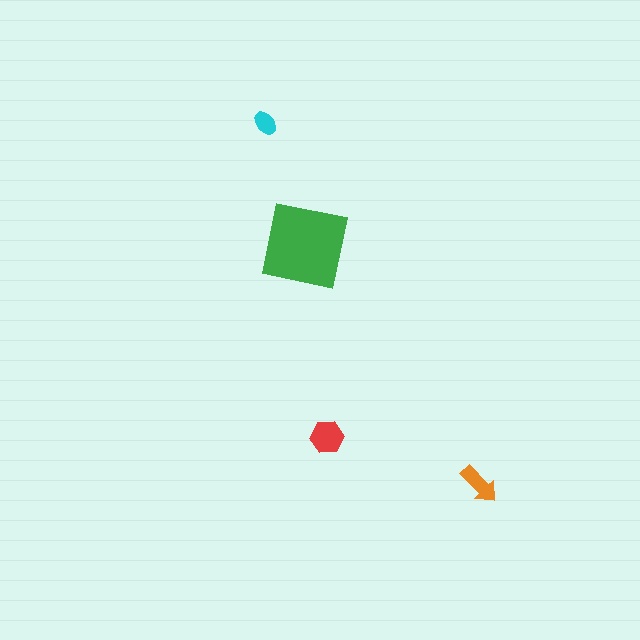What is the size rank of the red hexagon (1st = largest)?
2nd.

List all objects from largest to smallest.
The green square, the red hexagon, the orange arrow, the cyan ellipse.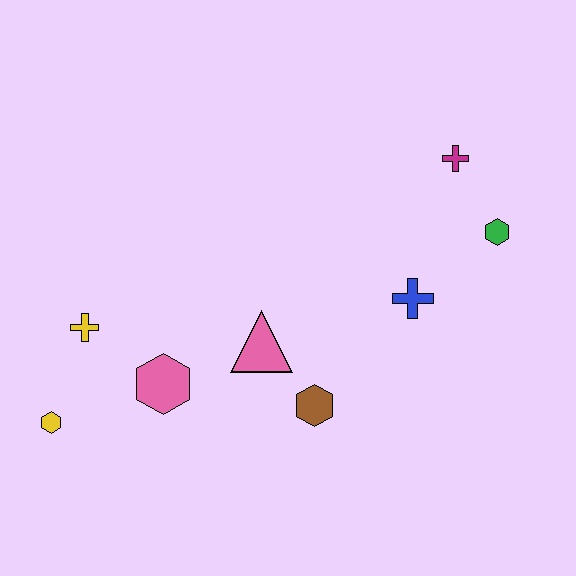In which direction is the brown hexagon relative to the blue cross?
The brown hexagon is below the blue cross.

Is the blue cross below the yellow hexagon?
No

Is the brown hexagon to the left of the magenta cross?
Yes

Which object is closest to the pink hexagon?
The yellow cross is closest to the pink hexagon.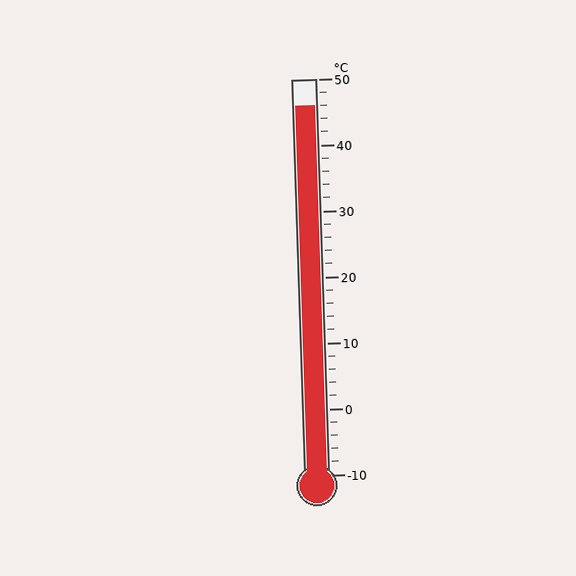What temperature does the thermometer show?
The thermometer shows approximately 46°C.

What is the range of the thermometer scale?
The thermometer scale ranges from -10°C to 50°C.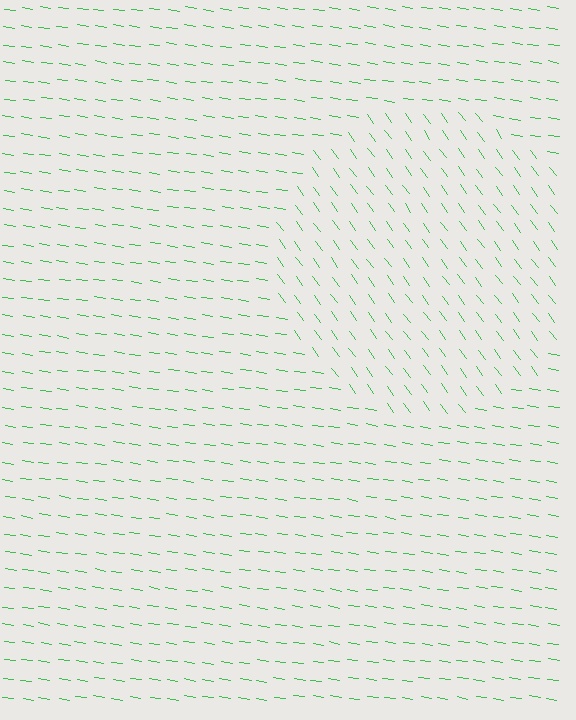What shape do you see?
I see a circle.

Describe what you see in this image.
The image is filled with small green line segments. A circle region in the image has lines oriented differently from the surrounding lines, creating a visible texture boundary.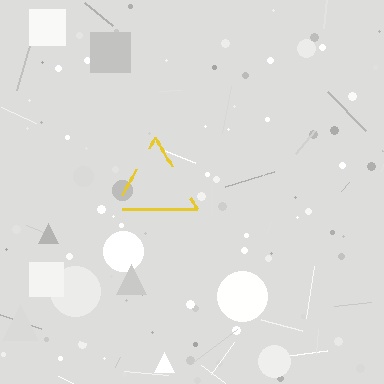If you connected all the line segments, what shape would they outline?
They would outline a triangle.